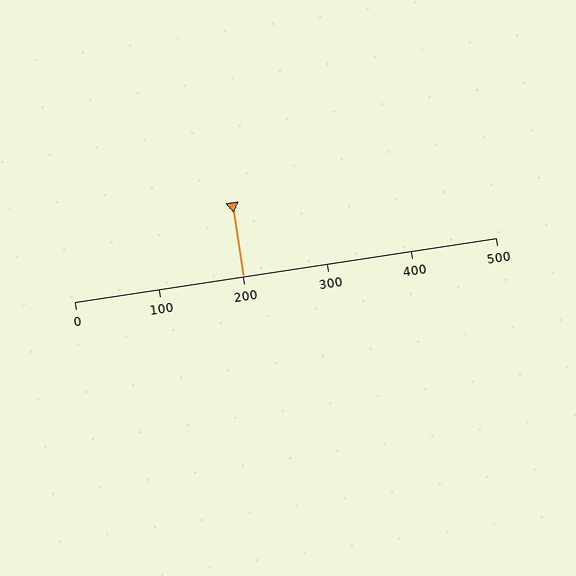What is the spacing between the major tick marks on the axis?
The major ticks are spaced 100 apart.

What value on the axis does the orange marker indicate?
The marker indicates approximately 200.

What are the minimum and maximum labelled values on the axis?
The axis runs from 0 to 500.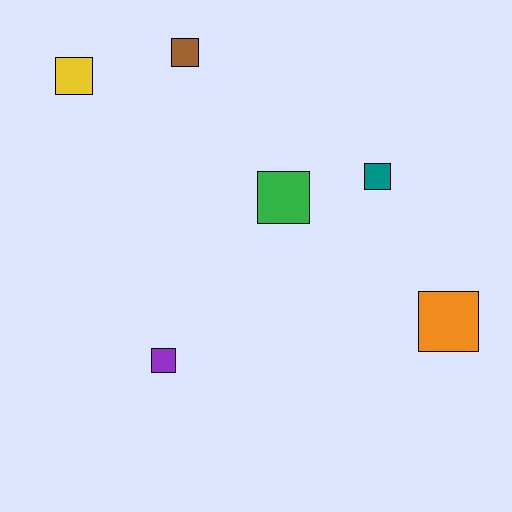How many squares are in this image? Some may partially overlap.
There are 6 squares.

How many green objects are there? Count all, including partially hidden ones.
There is 1 green object.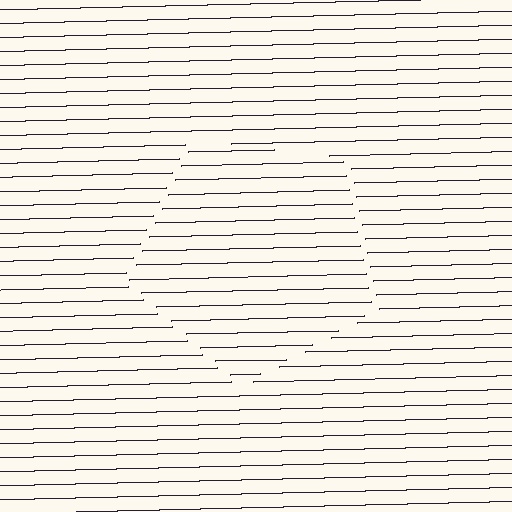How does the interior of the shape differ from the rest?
The interior of the shape contains the same grating, shifted by half a period — the contour is defined by the phase discontinuity where line-ends from the inner and outer gratings abut.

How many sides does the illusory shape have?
5 sides — the line-ends trace a pentagon.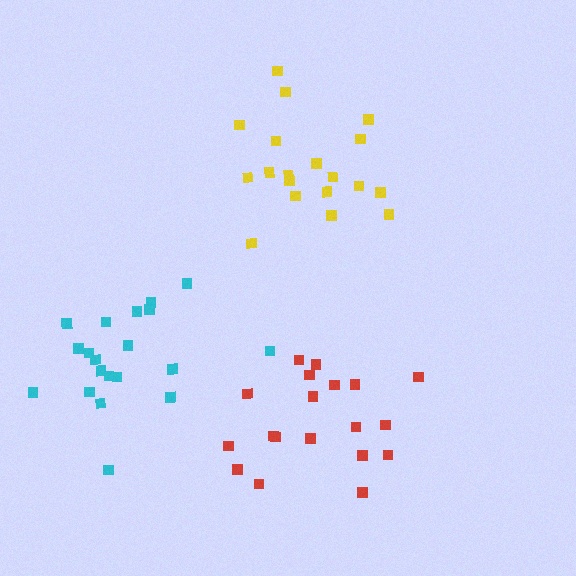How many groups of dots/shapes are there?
There are 3 groups.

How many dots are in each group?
Group 1: 19 dots, Group 2: 20 dots, Group 3: 19 dots (58 total).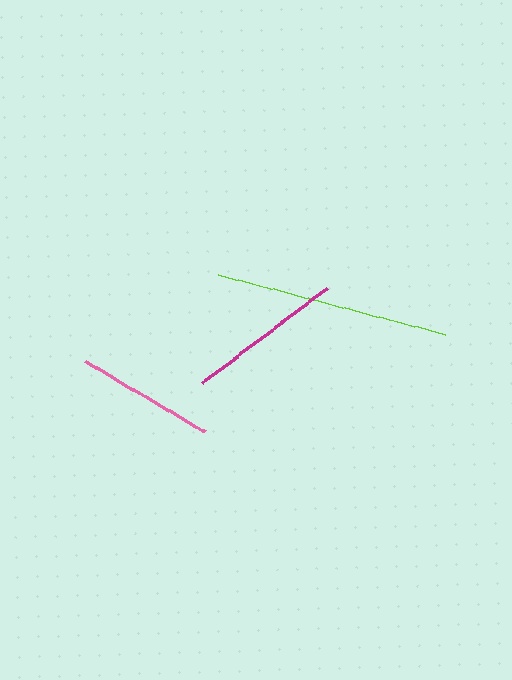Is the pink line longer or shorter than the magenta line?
The magenta line is longer than the pink line.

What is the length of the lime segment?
The lime segment is approximately 234 pixels long.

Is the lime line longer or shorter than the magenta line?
The lime line is longer than the magenta line.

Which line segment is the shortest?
The pink line is the shortest at approximately 140 pixels.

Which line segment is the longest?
The lime line is the longest at approximately 234 pixels.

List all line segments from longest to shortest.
From longest to shortest: lime, magenta, pink.